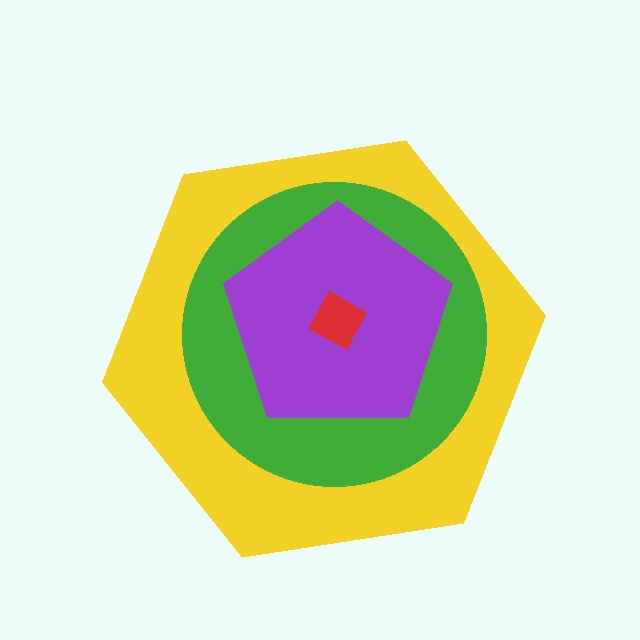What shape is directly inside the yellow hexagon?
The green circle.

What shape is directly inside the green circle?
The purple pentagon.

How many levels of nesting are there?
4.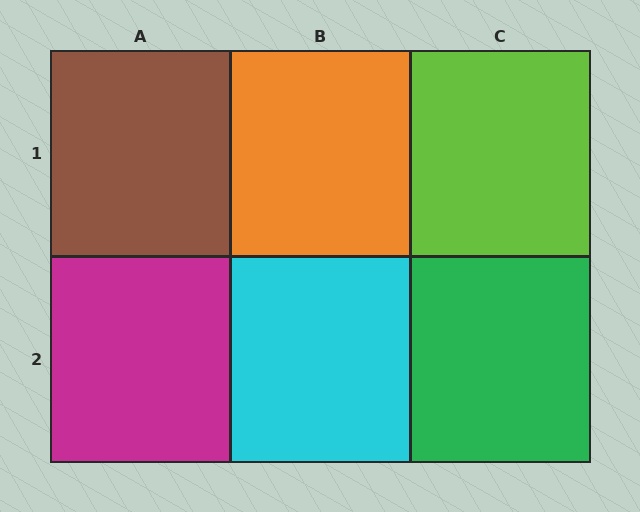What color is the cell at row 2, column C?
Green.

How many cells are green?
1 cell is green.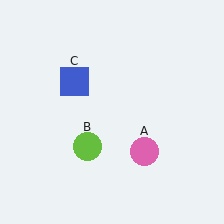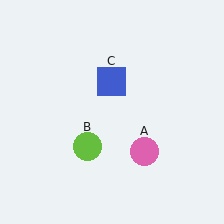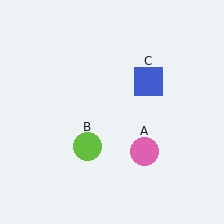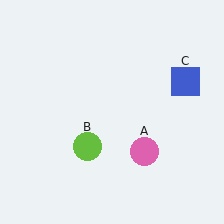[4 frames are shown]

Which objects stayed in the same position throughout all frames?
Pink circle (object A) and lime circle (object B) remained stationary.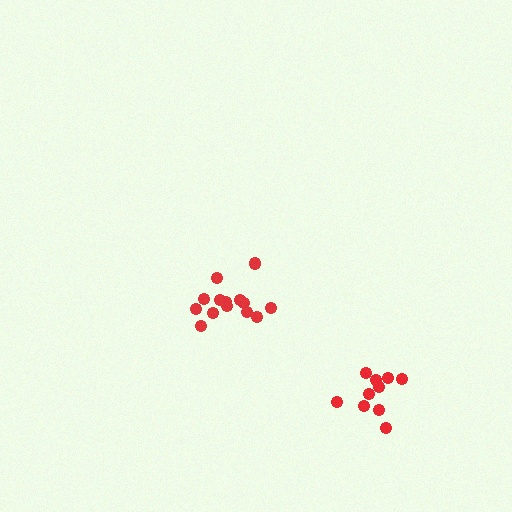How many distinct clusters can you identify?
There are 2 distinct clusters.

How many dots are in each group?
Group 1: 14 dots, Group 2: 10 dots (24 total).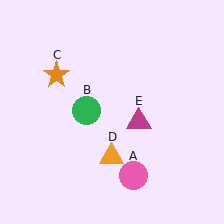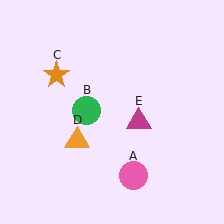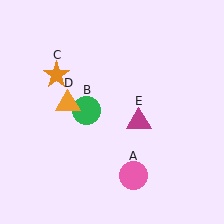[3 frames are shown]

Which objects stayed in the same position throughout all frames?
Pink circle (object A) and green circle (object B) and orange star (object C) and magenta triangle (object E) remained stationary.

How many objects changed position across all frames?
1 object changed position: orange triangle (object D).